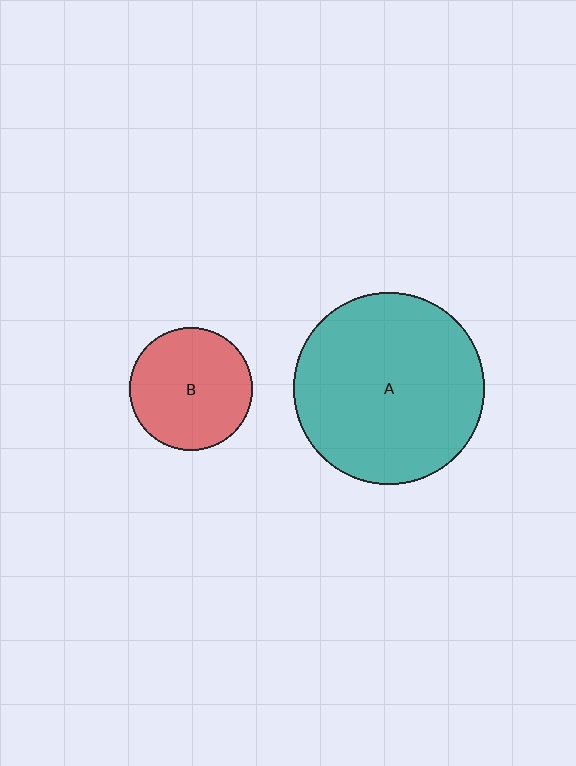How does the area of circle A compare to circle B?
Approximately 2.4 times.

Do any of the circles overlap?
No, none of the circles overlap.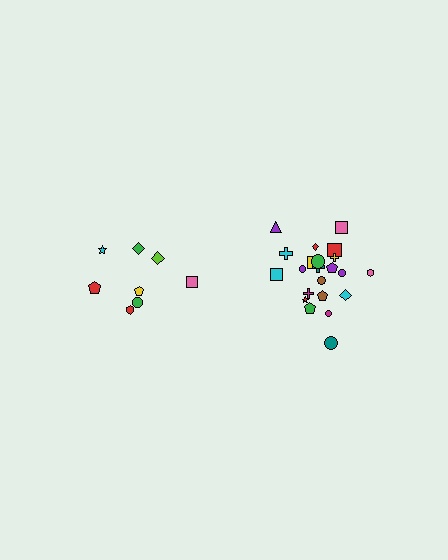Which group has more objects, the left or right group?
The right group.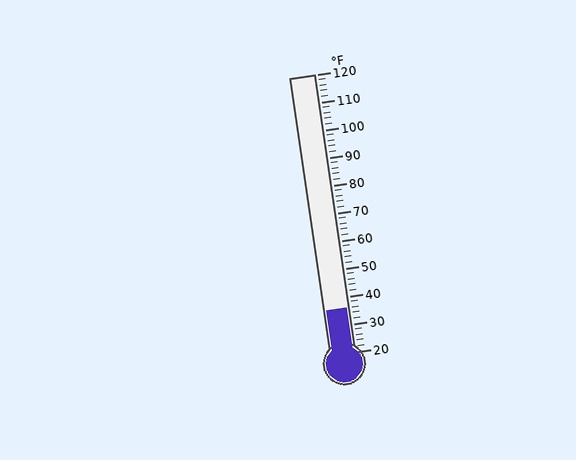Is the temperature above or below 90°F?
The temperature is below 90°F.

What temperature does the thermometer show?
The thermometer shows approximately 36°F.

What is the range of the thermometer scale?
The thermometer scale ranges from 20°F to 120°F.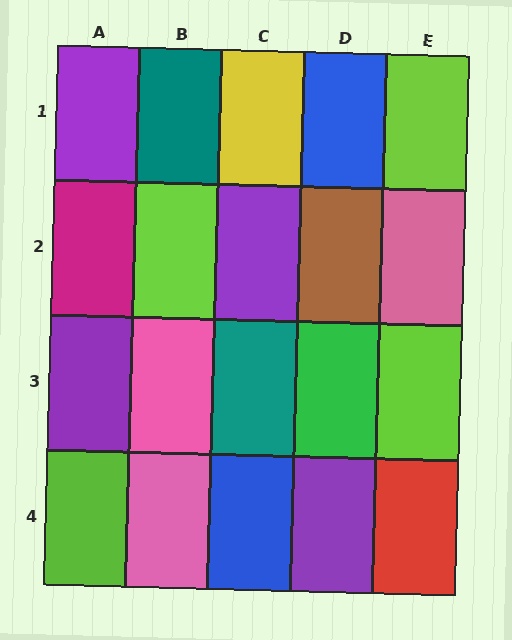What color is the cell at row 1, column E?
Lime.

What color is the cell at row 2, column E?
Pink.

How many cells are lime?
4 cells are lime.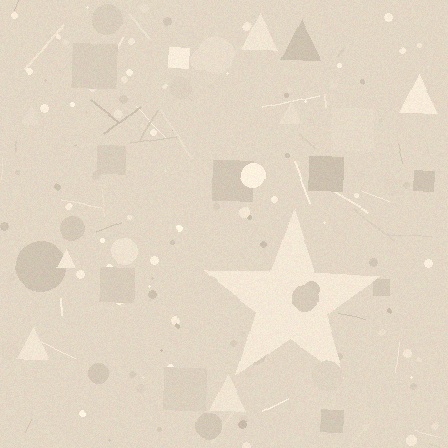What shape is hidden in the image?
A star is hidden in the image.